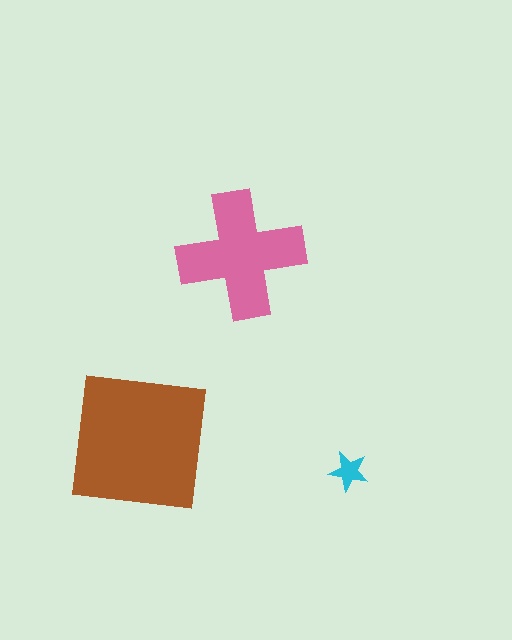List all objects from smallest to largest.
The cyan star, the pink cross, the brown square.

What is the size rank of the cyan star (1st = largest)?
3rd.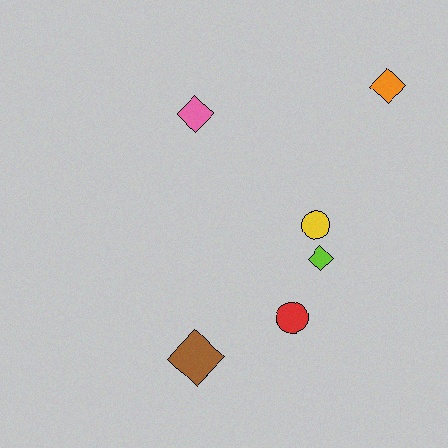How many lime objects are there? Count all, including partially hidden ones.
There is 1 lime object.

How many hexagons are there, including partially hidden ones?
There are no hexagons.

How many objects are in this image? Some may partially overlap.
There are 6 objects.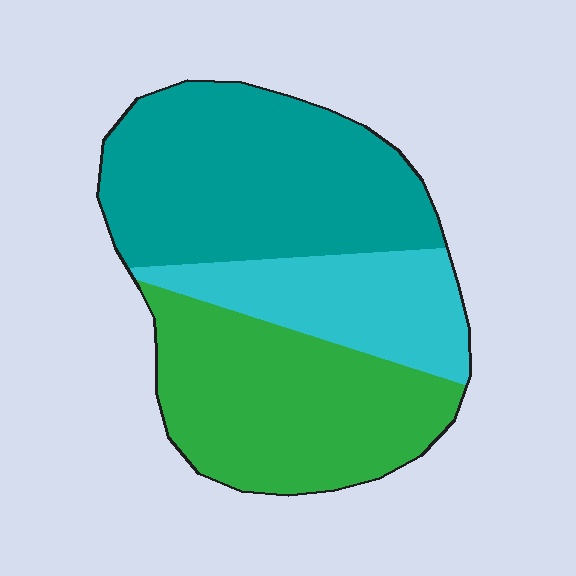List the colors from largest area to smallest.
From largest to smallest: teal, green, cyan.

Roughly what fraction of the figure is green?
Green covers about 35% of the figure.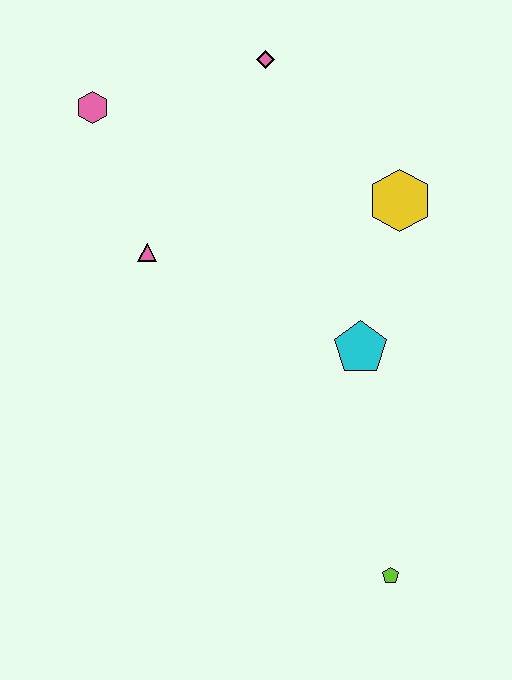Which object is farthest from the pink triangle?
The lime pentagon is farthest from the pink triangle.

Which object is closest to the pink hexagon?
The pink triangle is closest to the pink hexagon.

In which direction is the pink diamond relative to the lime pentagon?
The pink diamond is above the lime pentagon.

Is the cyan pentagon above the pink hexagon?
No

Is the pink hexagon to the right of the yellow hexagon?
No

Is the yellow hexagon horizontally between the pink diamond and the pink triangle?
No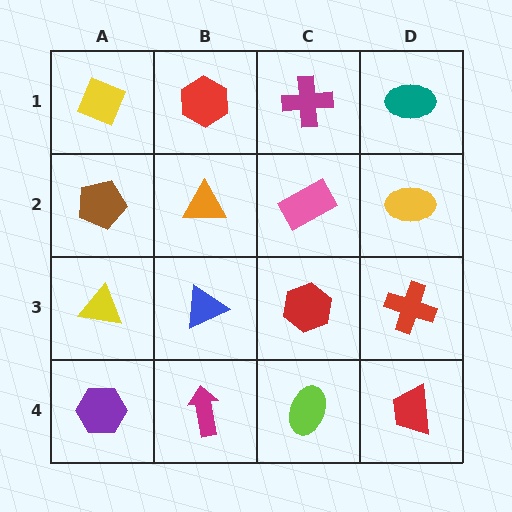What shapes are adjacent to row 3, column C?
A pink rectangle (row 2, column C), a lime ellipse (row 4, column C), a blue triangle (row 3, column B), a red cross (row 3, column D).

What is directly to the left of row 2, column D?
A pink rectangle.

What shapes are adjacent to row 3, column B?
An orange triangle (row 2, column B), a magenta arrow (row 4, column B), a yellow triangle (row 3, column A), a red hexagon (row 3, column C).